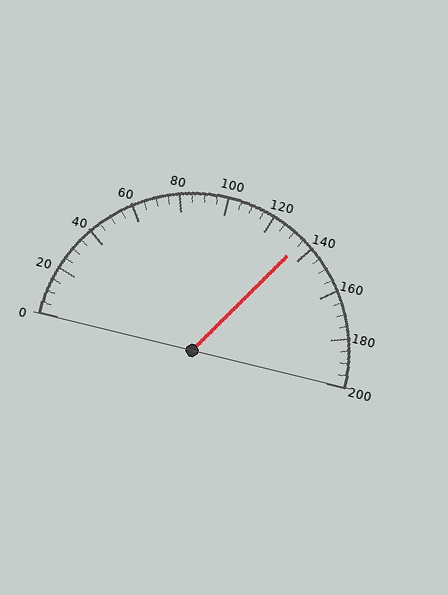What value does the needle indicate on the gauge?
The needle indicates approximately 135.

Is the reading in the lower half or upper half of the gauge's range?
The reading is in the upper half of the range (0 to 200).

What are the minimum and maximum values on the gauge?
The gauge ranges from 0 to 200.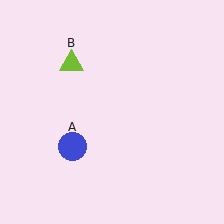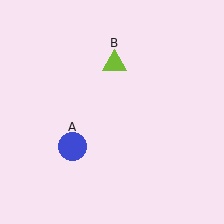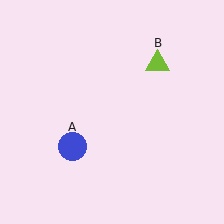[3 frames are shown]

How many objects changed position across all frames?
1 object changed position: lime triangle (object B).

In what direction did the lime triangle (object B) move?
The lime triangle (object B) moved right.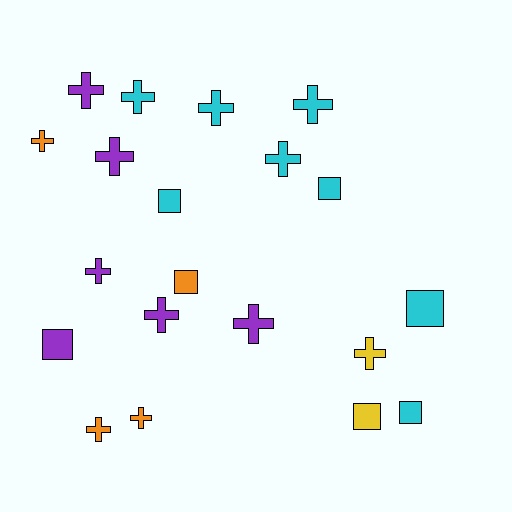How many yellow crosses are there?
There is 1 yellow cross.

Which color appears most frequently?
Cyan, with 8 objects.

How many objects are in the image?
There are 20 objects.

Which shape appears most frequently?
Cross, with 13 objects.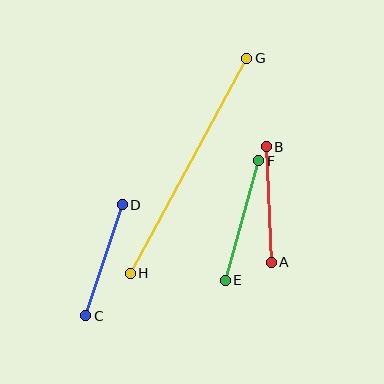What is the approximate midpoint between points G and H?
The midpoint is at approximately (189, 166) pixels.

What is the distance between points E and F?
The distance is approximately 124 pixels.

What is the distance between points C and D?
The distance is approximately 117 pixels.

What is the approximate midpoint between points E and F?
The midpoint is at approximately (242, 220) pixels.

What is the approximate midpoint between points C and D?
The midpoint is at approximately (104, 260) pixels.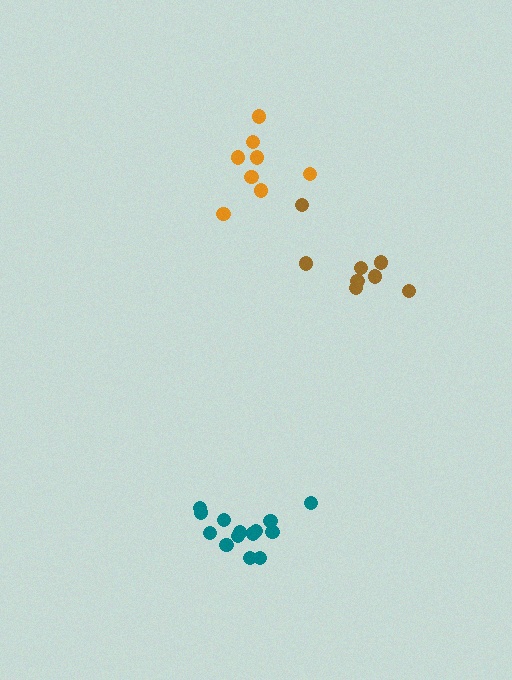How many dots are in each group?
Group 1: 8 dots, Group 2: 14 dots, Group 3: 8 dots (30 total).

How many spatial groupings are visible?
There are 3 spatial groupings.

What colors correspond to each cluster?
The clusters are colored: orange, teal, brown.